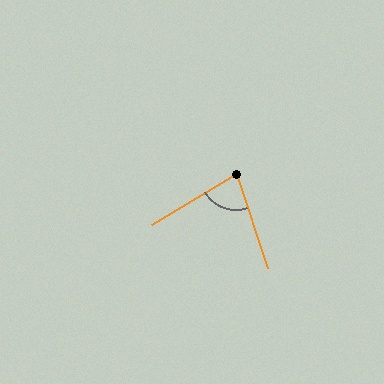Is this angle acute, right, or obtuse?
It is acute.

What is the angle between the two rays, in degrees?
Approximately 78 degrees.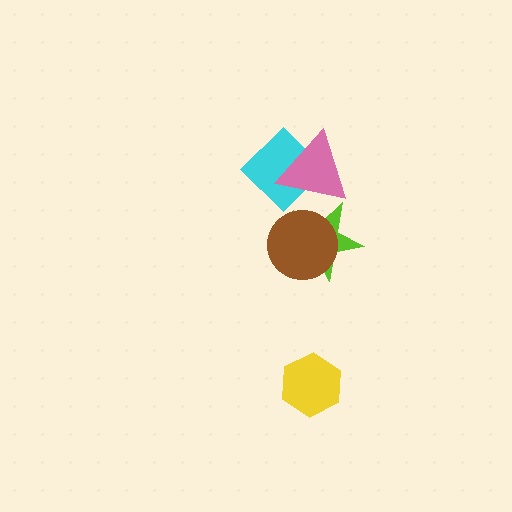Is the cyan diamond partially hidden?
Yes, it is partially covered by another shape.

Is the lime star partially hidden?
Yes, it is partially covered by another shape.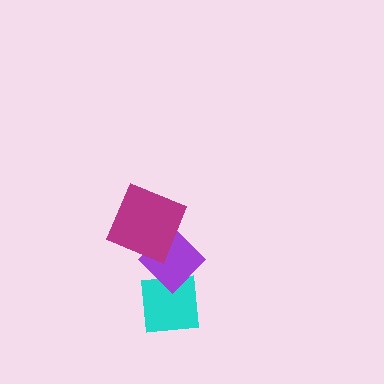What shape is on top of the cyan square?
The purple diamond is on top of the cyan square.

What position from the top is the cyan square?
The cyan square is 3rd from the top.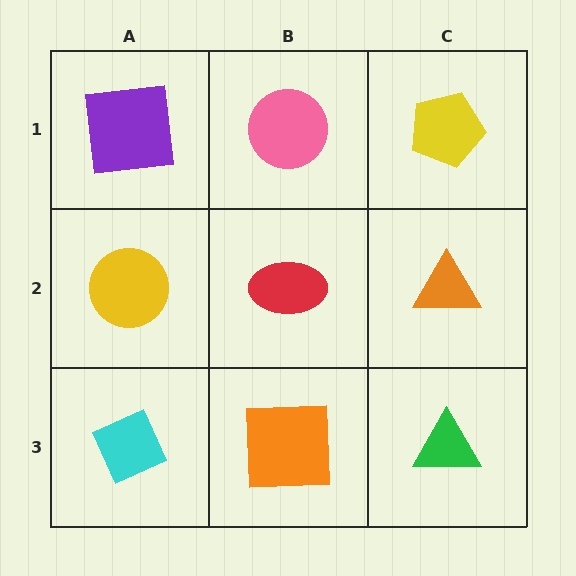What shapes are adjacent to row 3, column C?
An orange triangle (row 2, column C), an orange square (row 3, column B).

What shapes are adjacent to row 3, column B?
A red ellipse (row 2, column B), a cyan diamond (row 3, column A), a green triangle (row 3, column C).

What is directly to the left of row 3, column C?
An orange square.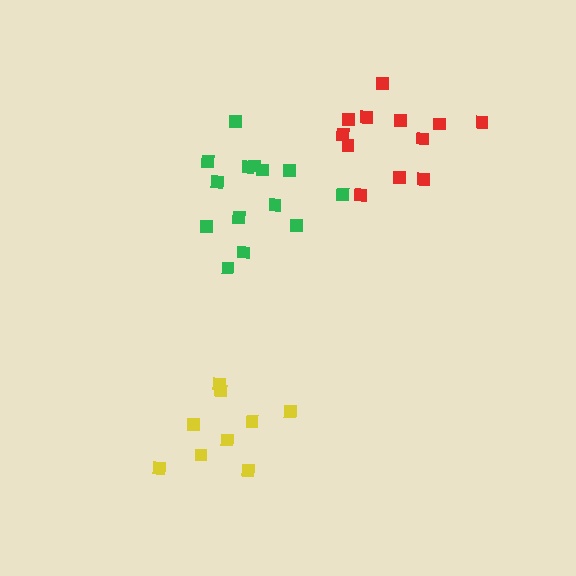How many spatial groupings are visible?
There are 3 spatial groupings.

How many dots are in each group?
Group 1: 14 dots, Group 2: 9 dots, Group 3: 12 dots (35 total).